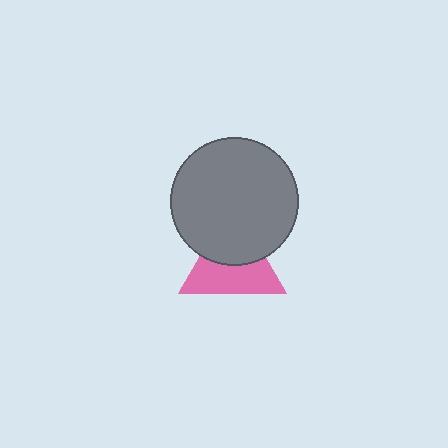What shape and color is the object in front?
The object in front is a gray circle.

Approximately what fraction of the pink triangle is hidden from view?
Roughly 45% of the pink triangle is hidden behind the gray circle.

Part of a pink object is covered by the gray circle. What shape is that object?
It is a triangle.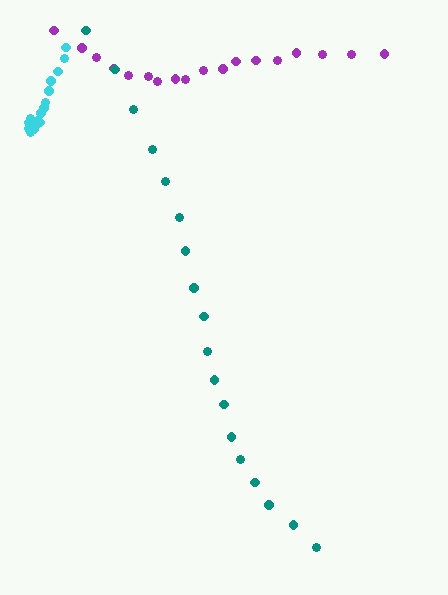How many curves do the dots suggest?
There are 3 distinct paths.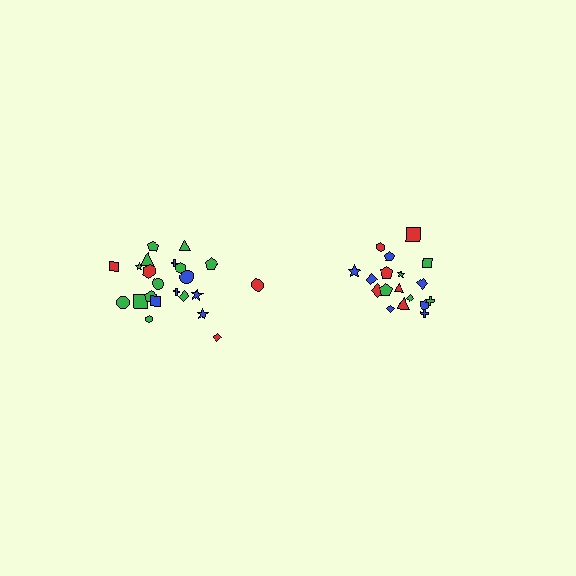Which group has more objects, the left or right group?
The left group.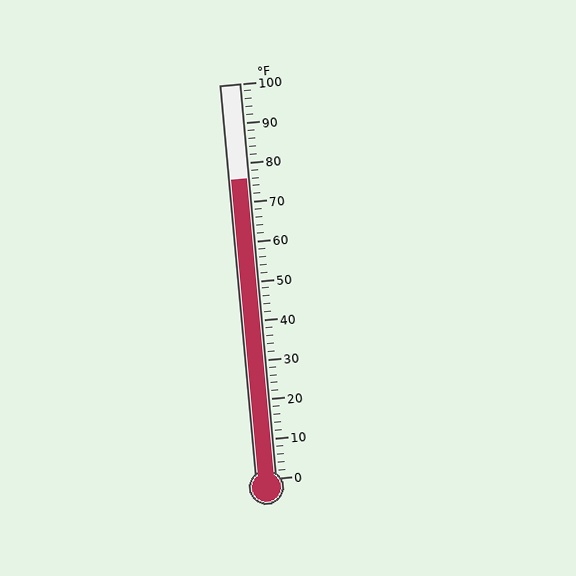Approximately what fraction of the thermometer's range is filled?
The thermometer is filled to approximately 75% of its range.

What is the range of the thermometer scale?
The thermometer scale ranges from 0°F to 100°F.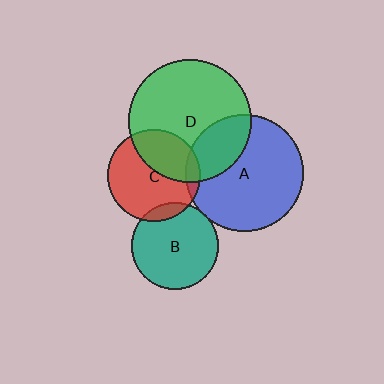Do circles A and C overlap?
Yes.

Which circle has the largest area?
Circle D (green).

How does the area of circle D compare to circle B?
Approximately 2.0 times.